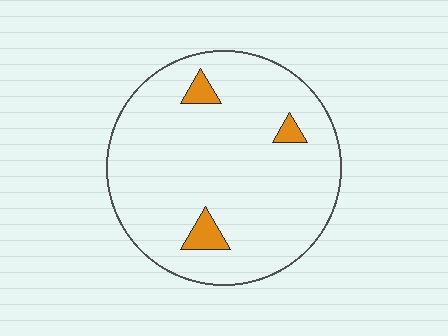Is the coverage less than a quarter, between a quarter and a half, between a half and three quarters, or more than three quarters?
Less than a quarter.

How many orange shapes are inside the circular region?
3.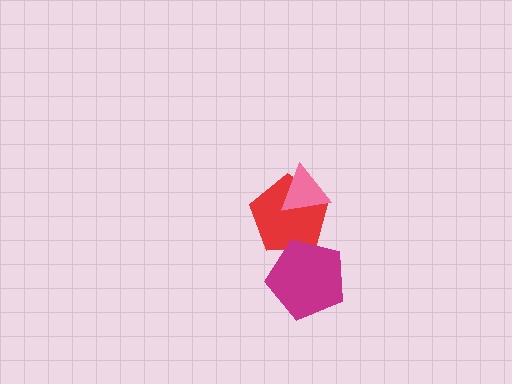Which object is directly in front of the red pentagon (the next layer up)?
The pink triangle is directly in front of the red pentagon.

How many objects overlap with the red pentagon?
2 objects overlap with the red pentagon.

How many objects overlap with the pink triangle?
1 object overlaps with the pink triangle.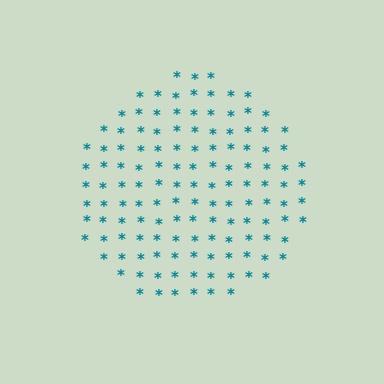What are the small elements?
The small elements are asterisks.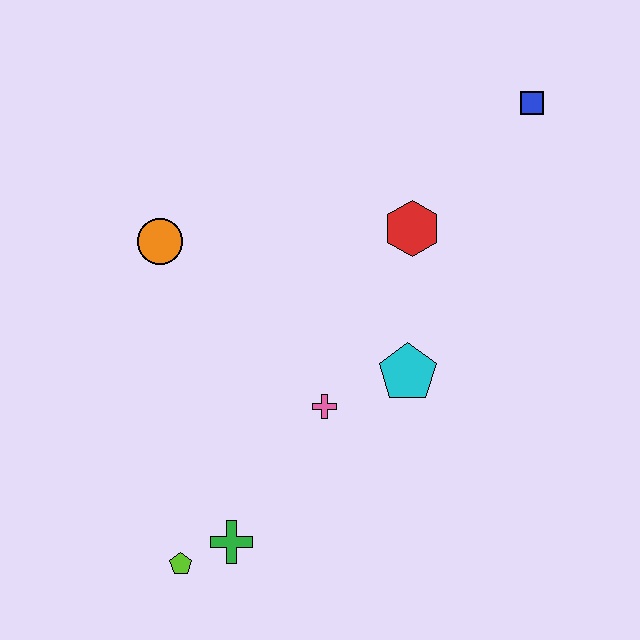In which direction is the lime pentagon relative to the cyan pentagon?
The lime pentagon is to the left of the cyan pentagon.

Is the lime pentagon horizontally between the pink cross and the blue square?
No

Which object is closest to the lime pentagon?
The green cross is closest to the lime pentagon.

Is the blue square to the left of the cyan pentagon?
No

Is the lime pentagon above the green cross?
No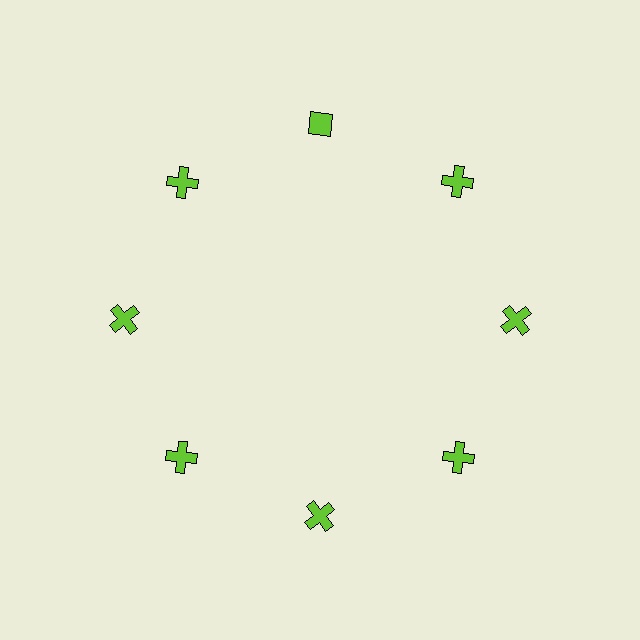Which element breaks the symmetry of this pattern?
The lime diamond at roughly the 12 o'clock position breaks the symmetry. All other shapes are lime crosses.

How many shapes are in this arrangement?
There are 8 shapes arranged in a ring pattern.